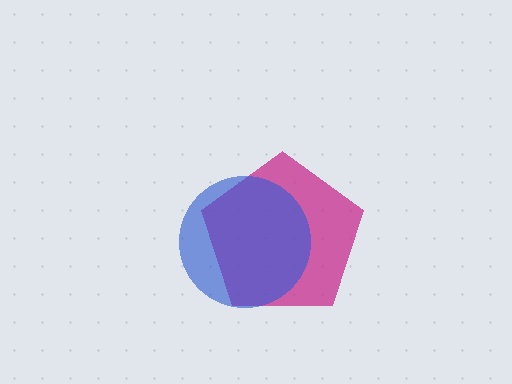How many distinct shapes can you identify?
There are 2 distinct shapes: a magenta pentagon, a blue circle.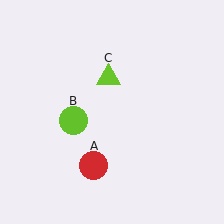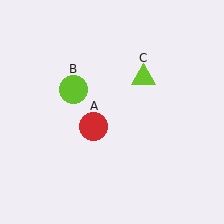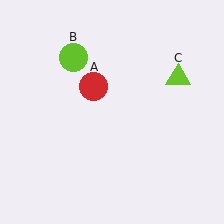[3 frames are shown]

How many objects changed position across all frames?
3 objects changed position: red circle (object A), lime circle (object B), lime triangle (object C).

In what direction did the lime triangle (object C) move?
The lime triangle (object C) moved right.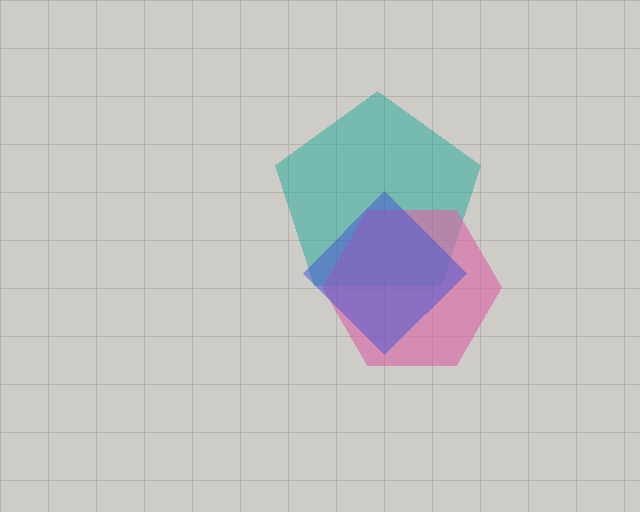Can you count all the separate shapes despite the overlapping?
Yes, there are 3 separate shapes.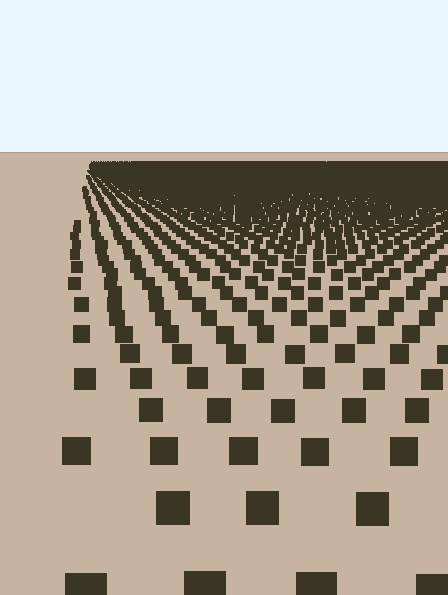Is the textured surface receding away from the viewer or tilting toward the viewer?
The surface is receding away from the viewer. Texture elements get smaller and denser toward the top.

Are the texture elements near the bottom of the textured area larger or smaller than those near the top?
Larger. Near the bottom, elements are closer to the viewer and appear at a bigger on-screen size.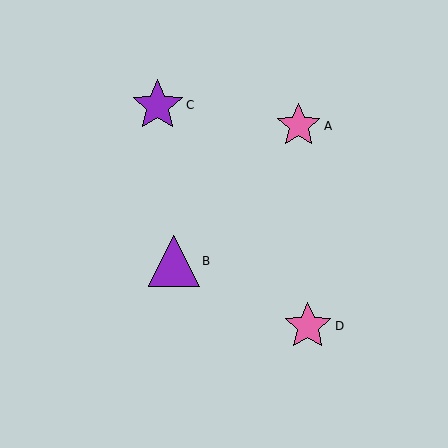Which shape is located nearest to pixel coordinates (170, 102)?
The purple star (labeled C) at (158, 105) is nearest to that location.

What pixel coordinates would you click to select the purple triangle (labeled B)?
Click at (174, 261) to select the purple triangle B.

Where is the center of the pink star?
The center of the pink star is at (299, 126).